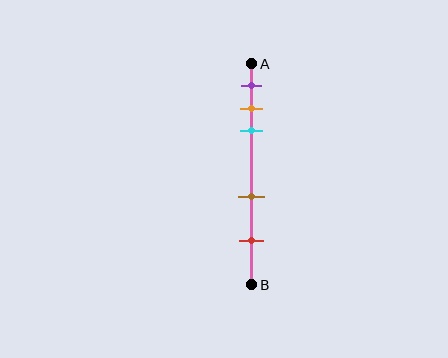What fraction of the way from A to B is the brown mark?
The brown mark is approximately 60% (0.6) of the way from A to B.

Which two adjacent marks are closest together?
The orange and cyan marks are the closest adjacent pair.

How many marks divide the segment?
There are 5 marks dividing the segment.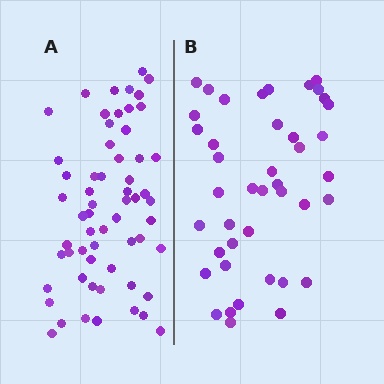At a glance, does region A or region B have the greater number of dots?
Region A (the left region) has more dots.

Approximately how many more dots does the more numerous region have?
Region A has approximately 20 more dots than region B.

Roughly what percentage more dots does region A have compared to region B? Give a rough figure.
About 45% more.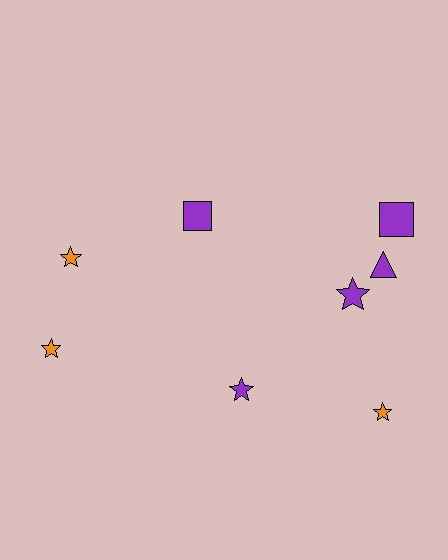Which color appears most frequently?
Purple, with 5 objects.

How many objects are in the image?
There are 8 objects.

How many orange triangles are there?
There are no orange triangles.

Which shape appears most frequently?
Star, with 5 objects.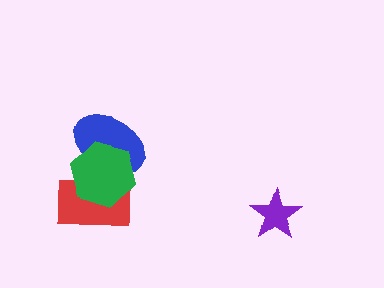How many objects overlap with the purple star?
0 objects overlap with the purple star.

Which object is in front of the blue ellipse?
The green hexagon is in front of the blue ellipse.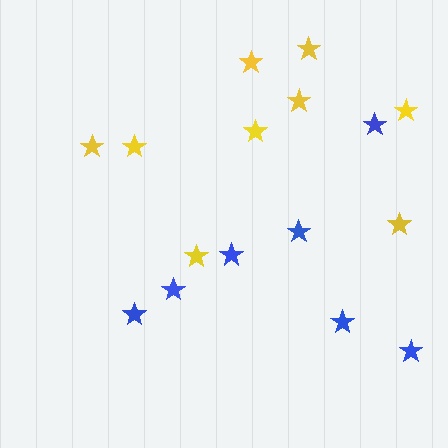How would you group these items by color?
There are 2 groups: one group of yellow stars (9) and one group of blue stars (7).